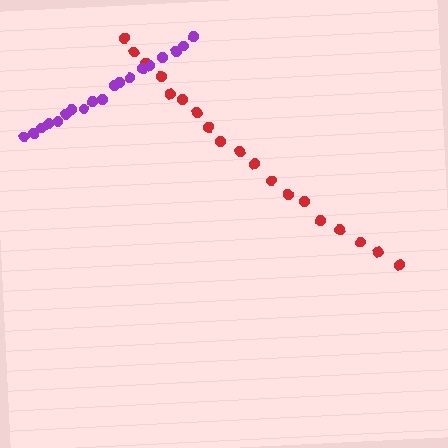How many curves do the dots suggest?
There are 2 distinct paths.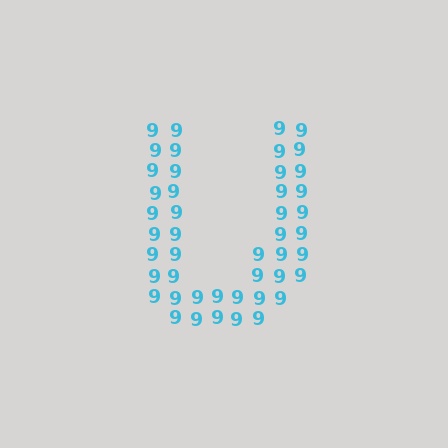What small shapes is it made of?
It is made of small digit 9's.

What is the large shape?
The large shape is the letter U.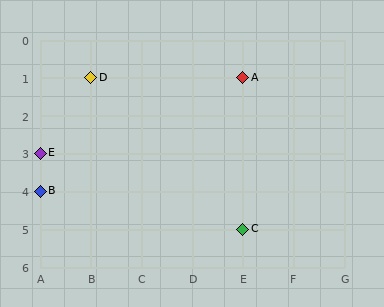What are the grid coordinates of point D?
Point D is at grid coordinates (B, 1).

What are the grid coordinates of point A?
Point A is at grid coordinates (E, 1).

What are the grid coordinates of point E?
Point E is at grid coordinates (A, 3).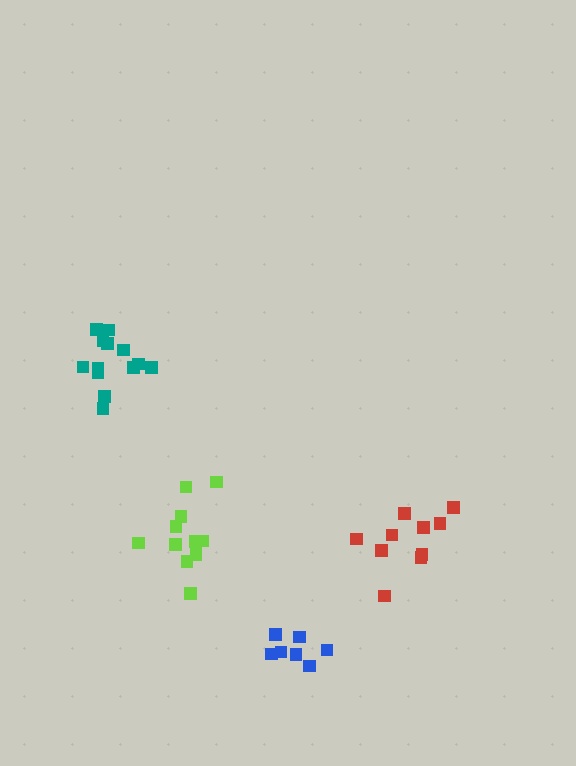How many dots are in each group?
Group 1: 10 dots, Group 2: 13 dots, Group 3: 7 dots, Group 4: 11 dots (41 total).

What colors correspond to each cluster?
The clusters are colored: red, teal, blue, lime.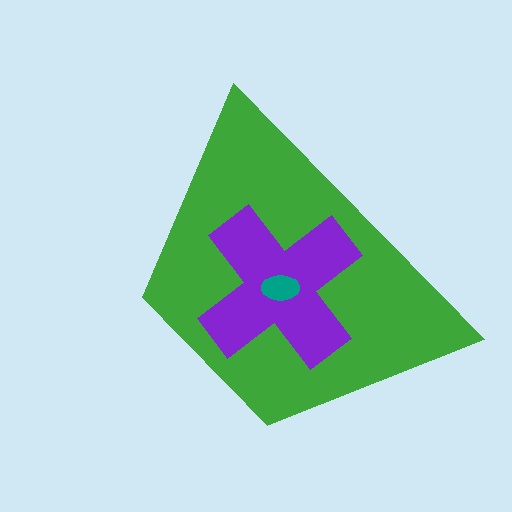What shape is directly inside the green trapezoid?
The purple cross.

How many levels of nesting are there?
3.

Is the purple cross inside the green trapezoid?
Yes.